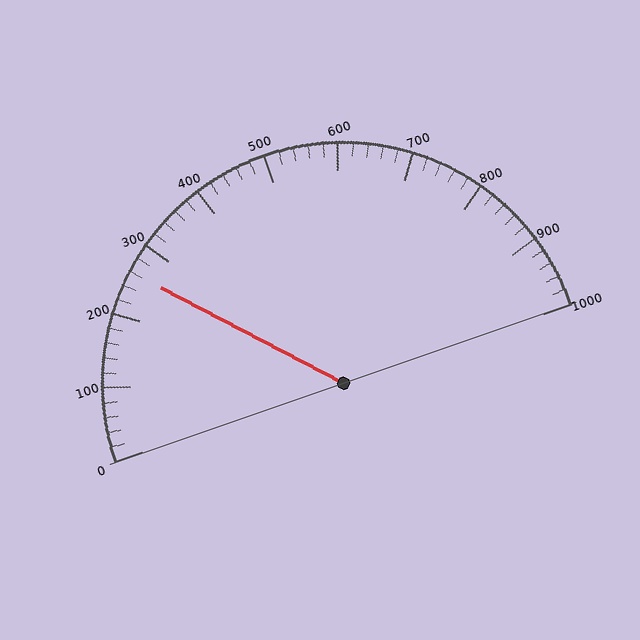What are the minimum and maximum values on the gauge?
The gauge ranges from 0 to 1000.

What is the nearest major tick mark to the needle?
The nearest major tick mark is 300.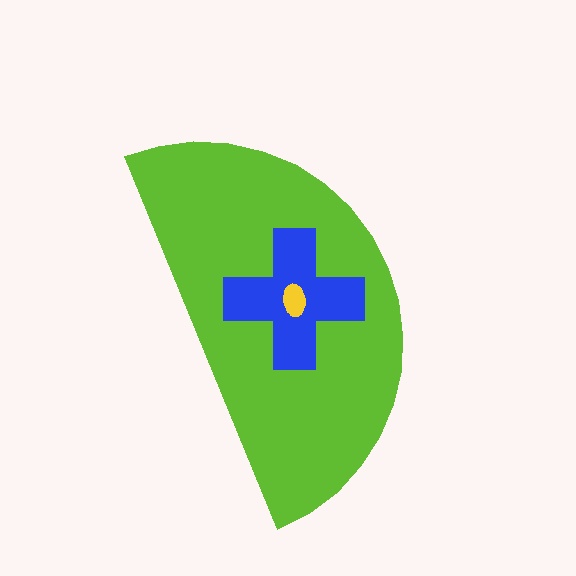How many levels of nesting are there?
3.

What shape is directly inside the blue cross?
The yellow ellipse.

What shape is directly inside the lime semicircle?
The blue cross.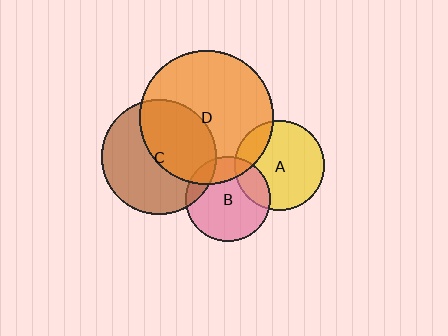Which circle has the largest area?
Circle D (orange).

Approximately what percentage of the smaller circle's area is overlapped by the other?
Approximately 45%.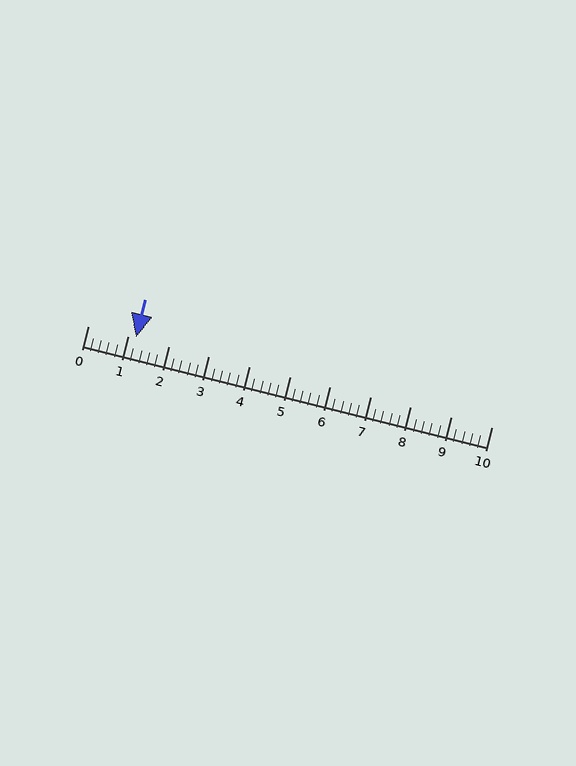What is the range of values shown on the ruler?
The ruler shows values from 0 to 10.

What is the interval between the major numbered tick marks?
The major tick marks are spaced 1 units apart.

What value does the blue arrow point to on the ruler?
The blue arrow points to approximately 1.2.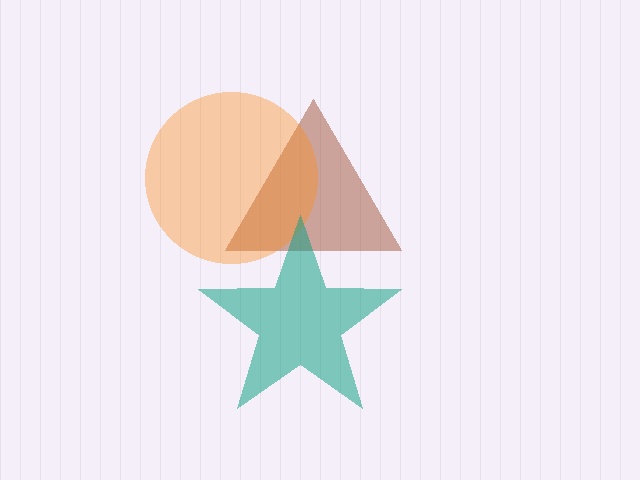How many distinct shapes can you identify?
There are 3 distinct shapes: a brown triangle, an orange circle, a teal star.